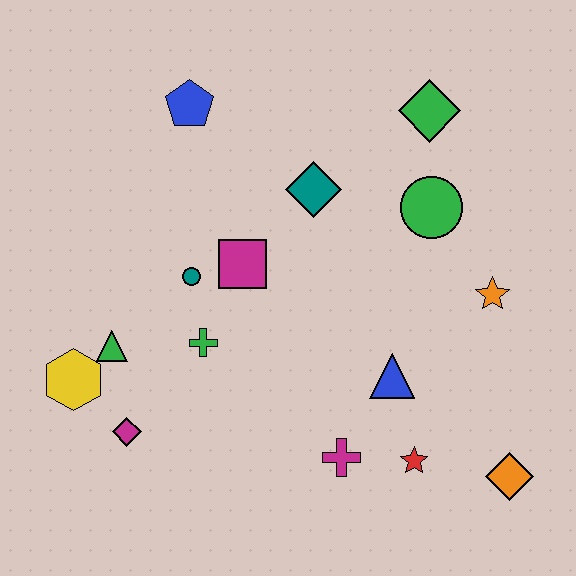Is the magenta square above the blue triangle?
Yes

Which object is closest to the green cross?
The teal circle is closest to the green cross.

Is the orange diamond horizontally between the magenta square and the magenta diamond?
No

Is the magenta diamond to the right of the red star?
No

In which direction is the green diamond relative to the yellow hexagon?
The green diamond is to the right of the yellow hexagon.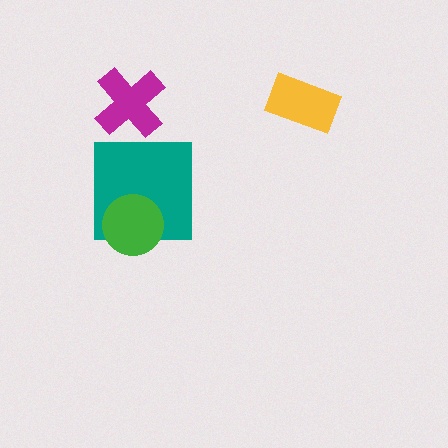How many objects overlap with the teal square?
1 object overlaps with the teal square.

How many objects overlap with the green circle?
1 object overlaps with the green circle.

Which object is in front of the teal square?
The green circle is in front of the teal square.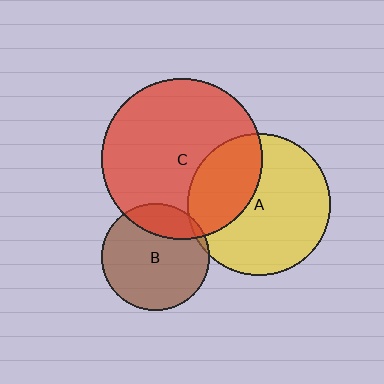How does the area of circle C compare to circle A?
Approximately 1.3 times.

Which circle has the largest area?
Circle C (red).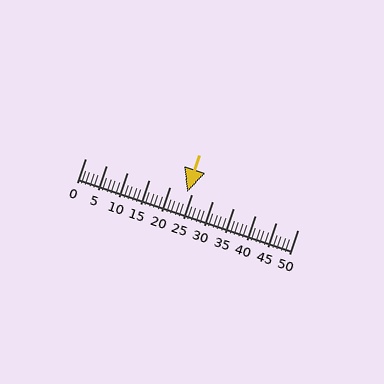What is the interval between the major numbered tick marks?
The major tick marks are spaced 5 units apart.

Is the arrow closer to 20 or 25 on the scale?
The arrow is closer to 25.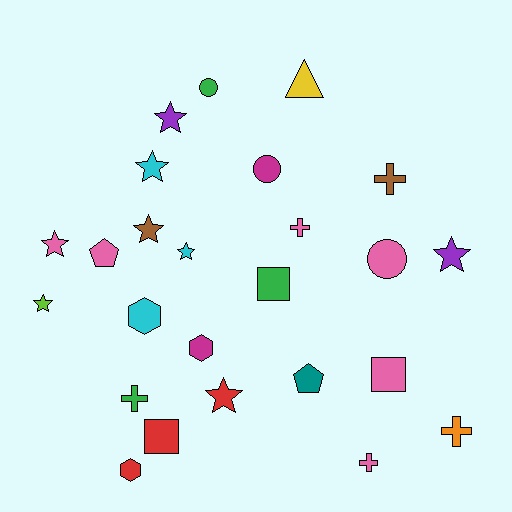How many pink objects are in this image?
There are 6 pink objects.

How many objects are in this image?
There are 25 objects.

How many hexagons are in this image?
There are 3 hexagons.